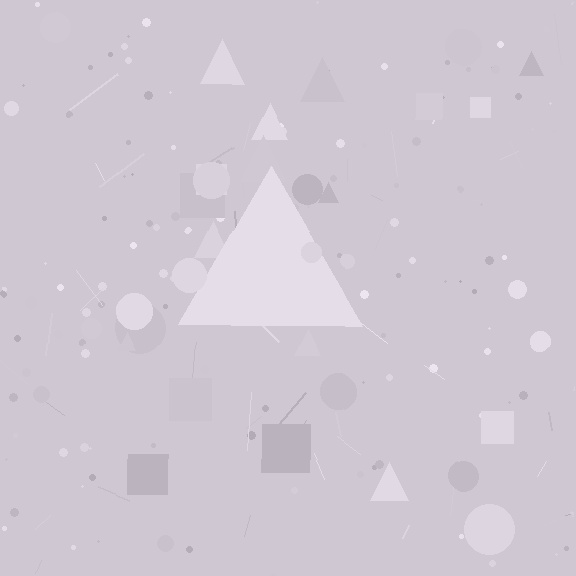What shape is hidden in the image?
A triangle is hidden in the image.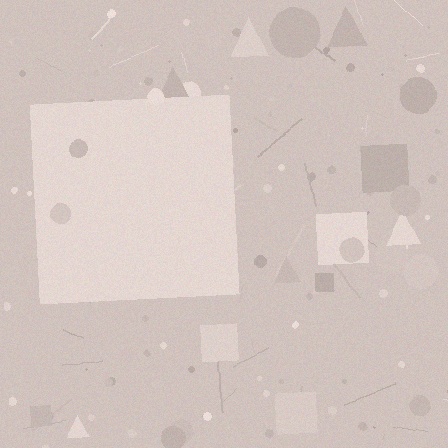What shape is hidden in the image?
A square is hidden in the image.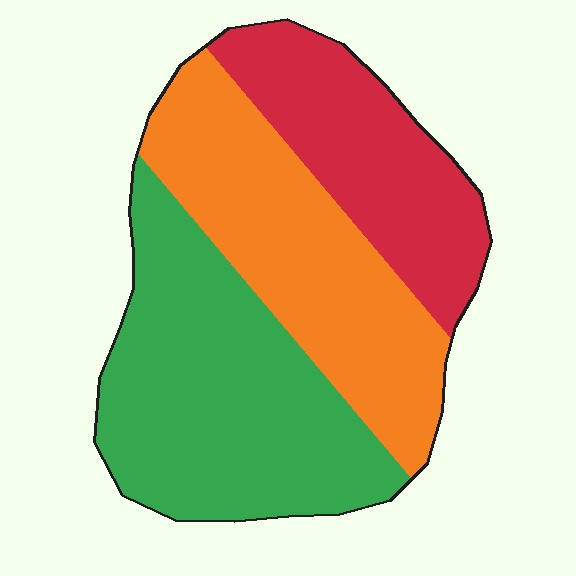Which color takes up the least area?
Red, at roughly 25%.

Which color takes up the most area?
Green, at roughly 40%.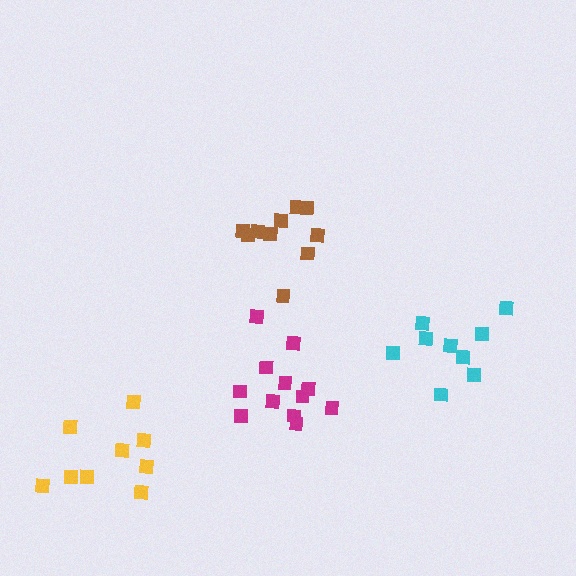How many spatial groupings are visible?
There are 4 spatial groupings.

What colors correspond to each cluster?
The clusters are colored: cyan, brown, magenta, yellow.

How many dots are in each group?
Group 1: 9 dots, Group 2: 10 dots, Group 3: 12 dots, Group 4: 9 dots (40 total).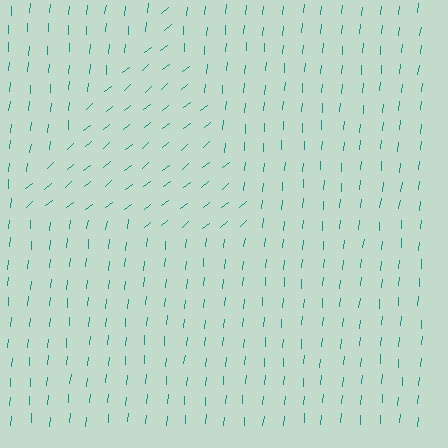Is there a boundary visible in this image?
Yes, there is a texture boundary formed by a change in line orientation.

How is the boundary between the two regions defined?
The boundary is defined purely by a change in line orientation (approximately 45 degrees difference). All lines are the same color and thickness.